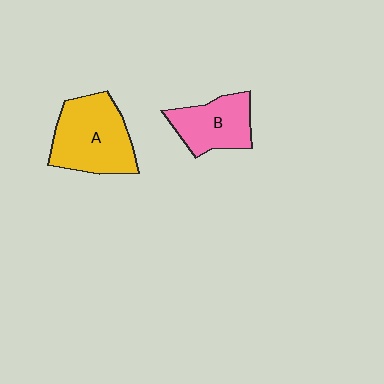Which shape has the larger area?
Shape A (yellow).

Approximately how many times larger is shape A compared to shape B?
Approximately 1.4 times.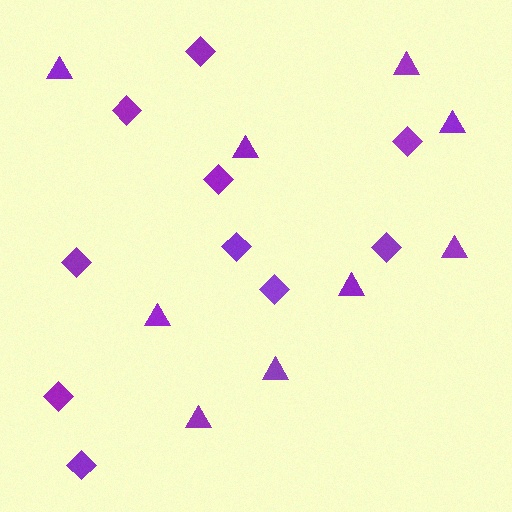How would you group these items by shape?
There are 2 groups: one group of diamonds (10) and one group of triangles (9).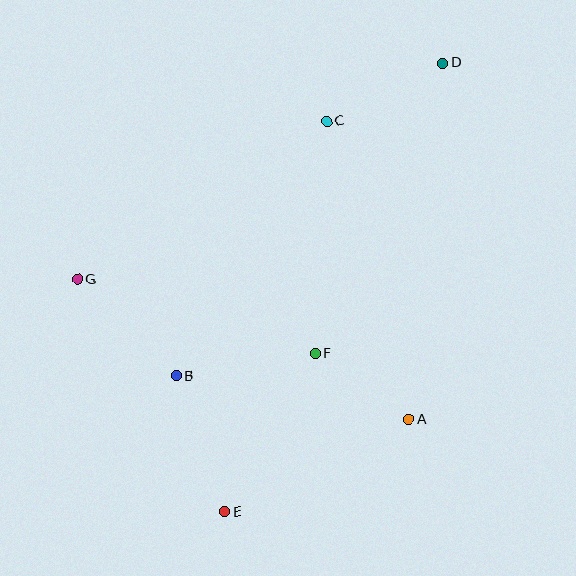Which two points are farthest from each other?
Points D and E are farthest from each other.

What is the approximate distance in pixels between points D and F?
The distance between D and F is approximately 318 pixels.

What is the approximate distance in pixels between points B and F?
The distance between B and F is approximately 141 pixels.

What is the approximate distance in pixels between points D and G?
The distance between D and G is approximately 425 pixels.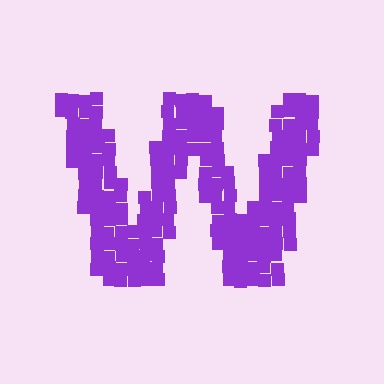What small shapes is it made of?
It is made of small squares.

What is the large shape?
The large shape is the letter W.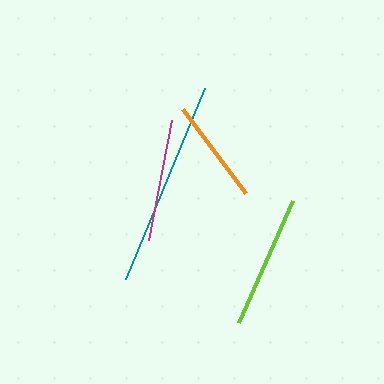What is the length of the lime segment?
The lime segment is approximately 133 pixels long.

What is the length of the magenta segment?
The magenta segment is approximately 122 pixels long.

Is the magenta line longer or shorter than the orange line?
The magenta line is longer than the orange line.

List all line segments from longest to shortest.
From longest to shortest: teal, lime, magenta, orange.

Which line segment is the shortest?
The orange line is the shortest at approximately 105 pixels.